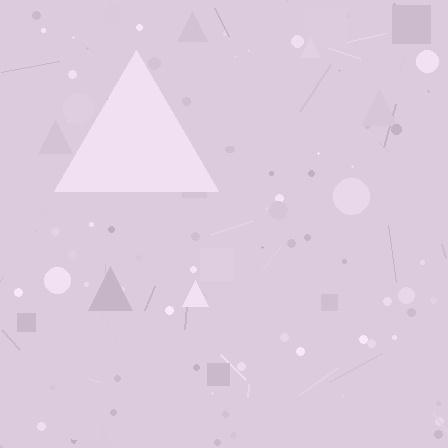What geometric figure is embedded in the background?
A triangle is embedded in the background.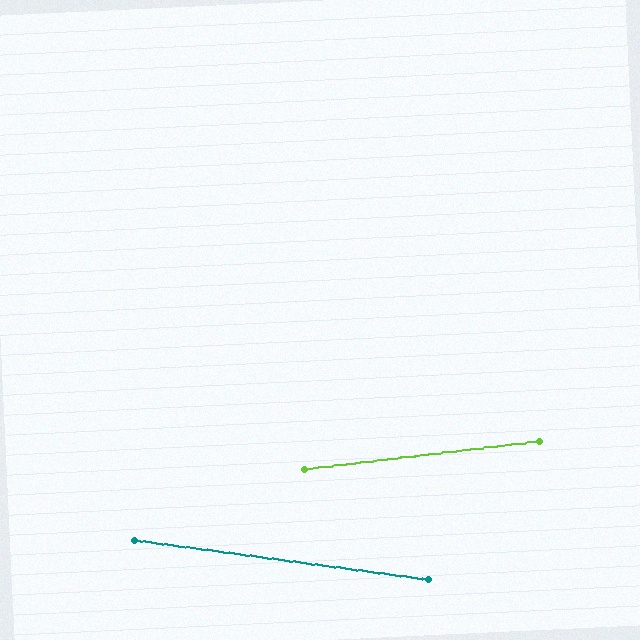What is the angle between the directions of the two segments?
Approximately 14 degrees.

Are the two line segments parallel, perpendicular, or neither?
Neither parallel nor perpendicular — they differ by about 14°.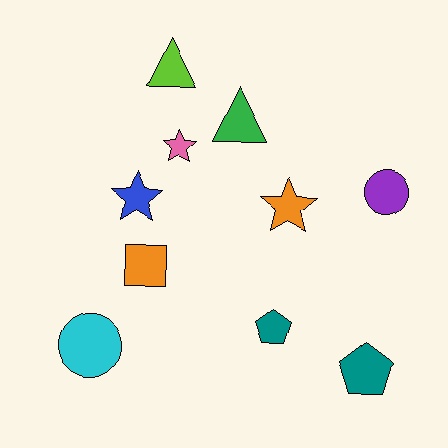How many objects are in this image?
There are 10 objects.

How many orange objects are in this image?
There are 2 orange objects.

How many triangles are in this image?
There are 2 triangles.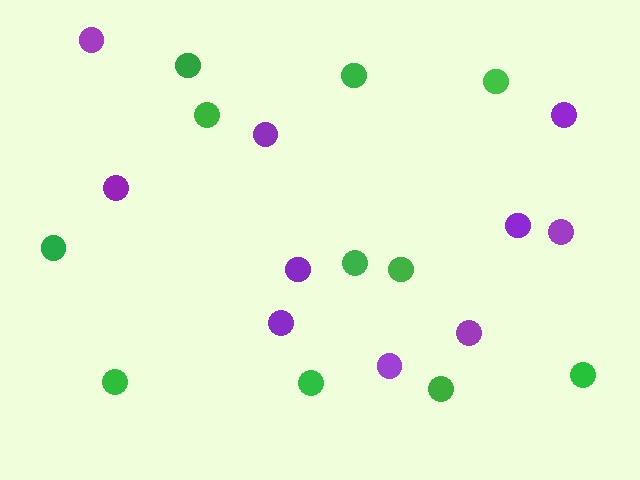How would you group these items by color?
There are 2 groups: one group of purple circles (10) and one group of green circles (11).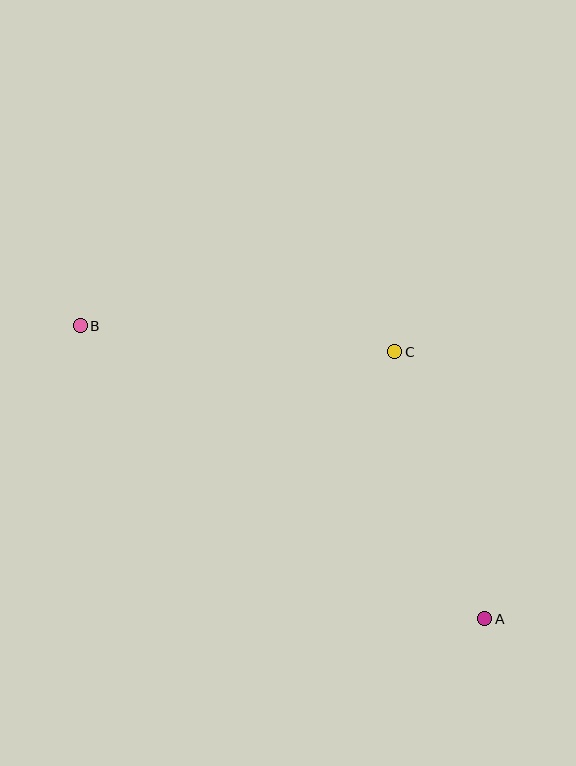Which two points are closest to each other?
Points A and C are closest to each other.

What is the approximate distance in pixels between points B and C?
The distance between B and C is approximately 315 pixels.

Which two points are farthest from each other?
Points A and B are farthest from each other.